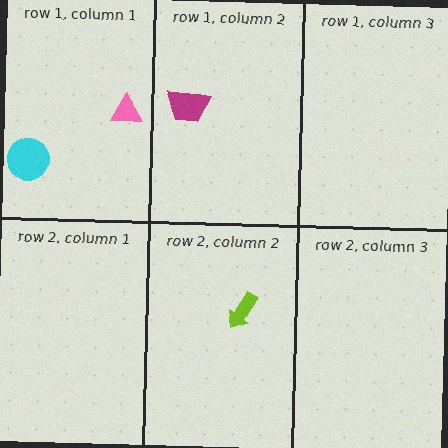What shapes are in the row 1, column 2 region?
The magenta trapezoid.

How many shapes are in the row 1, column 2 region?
1.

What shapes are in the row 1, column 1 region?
The pink triangle, the cyan circle.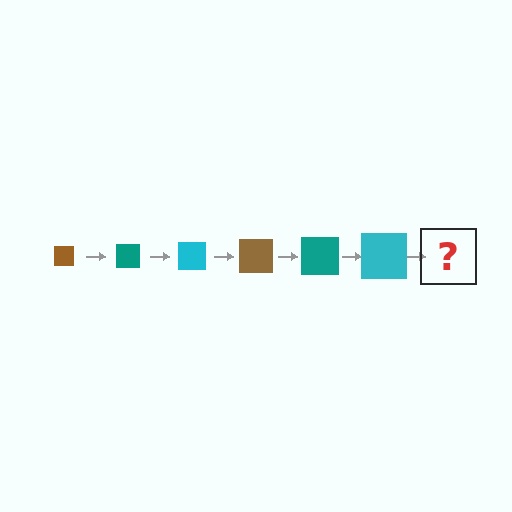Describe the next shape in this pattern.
It should be a brown square, larger than the previous one.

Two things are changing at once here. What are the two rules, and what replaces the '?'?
The two rules are that the square grows larger each step and the color cycles through brown, teal, and cyan. The '?' should be a brown square, larger than the previous one.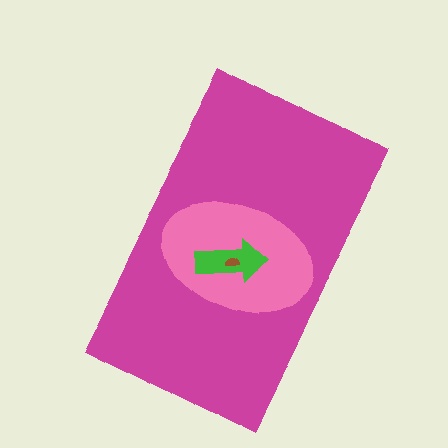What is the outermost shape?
The magenta rectangle.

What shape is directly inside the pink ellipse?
The green arrow.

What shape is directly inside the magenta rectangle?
The pink ellipse.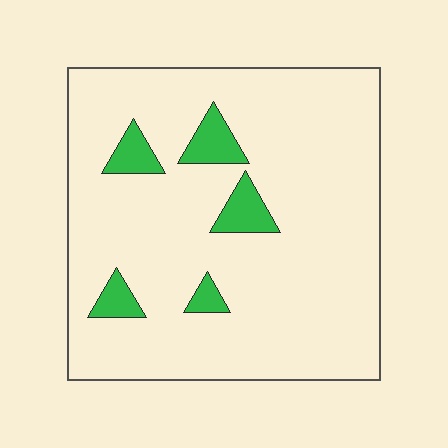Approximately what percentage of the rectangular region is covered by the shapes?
Approximately 10%.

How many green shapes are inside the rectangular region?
5.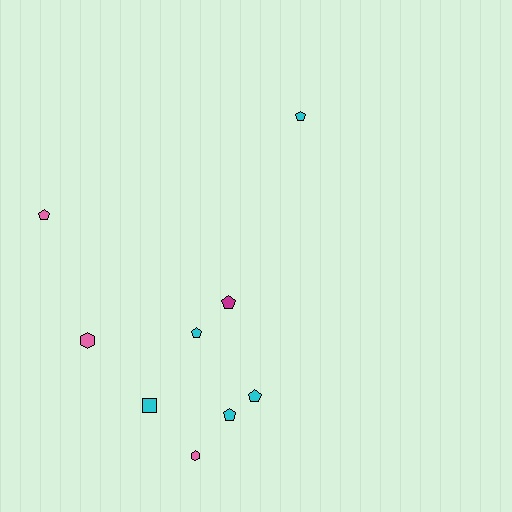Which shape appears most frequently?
Pentagon, with 6 objects.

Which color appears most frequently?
Cyan, with 5 objects.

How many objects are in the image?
There are 9 objects.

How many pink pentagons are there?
There is 1 pink pentagon.